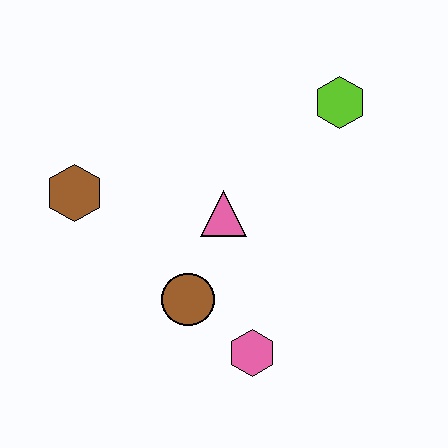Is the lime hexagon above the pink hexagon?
Yes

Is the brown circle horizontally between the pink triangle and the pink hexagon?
No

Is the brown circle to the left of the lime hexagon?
Yes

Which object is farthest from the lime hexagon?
The brown hexagon is farthest from the lime hexagon.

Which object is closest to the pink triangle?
The brown circle is closest to the pink triangle.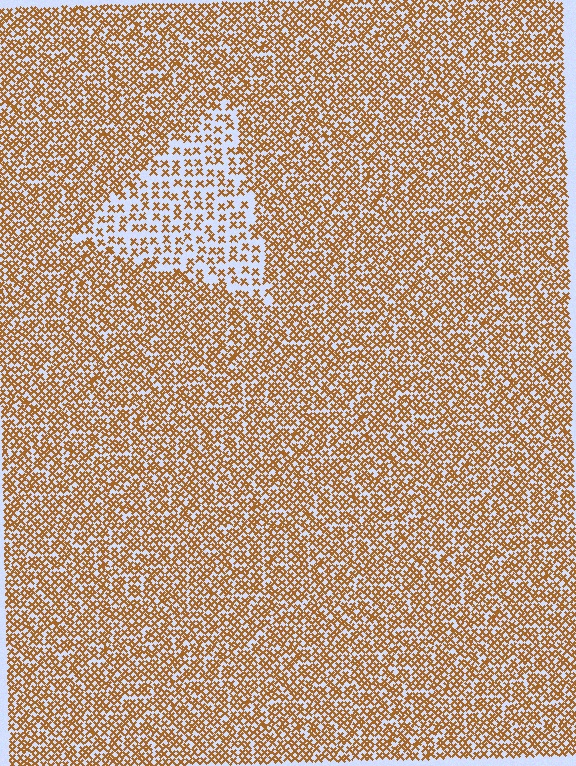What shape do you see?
I see a triangle.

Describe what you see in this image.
The image contains small brown elements arranged at two different densities. A triangle-shaped region is visible where the elements are less densely packed than the surrounding area.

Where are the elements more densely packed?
The elements are more densely packed outside the triangle boundary.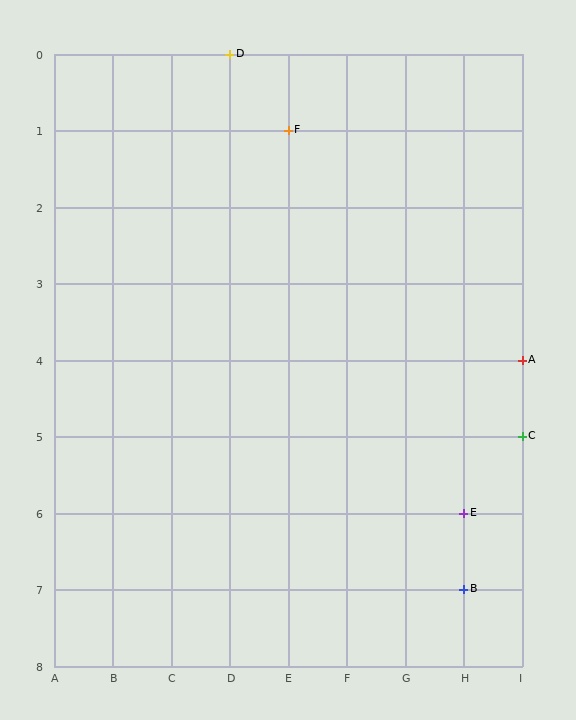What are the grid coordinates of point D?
Point D is at grid coordinates (D, 0).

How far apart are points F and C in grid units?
Points F and C are 4 columns and 4 rows apart (about 5.7 grid units diagonally).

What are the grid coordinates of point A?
Point A is at grid coordinates (I, 4).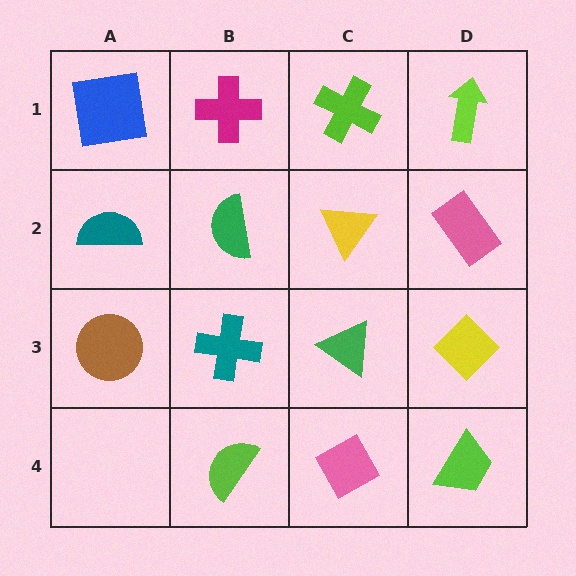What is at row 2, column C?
A yellow triangle.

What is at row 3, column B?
A teal cross.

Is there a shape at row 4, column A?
No, that cell is empty.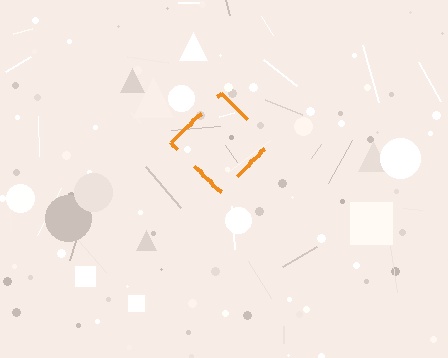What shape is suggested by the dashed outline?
The dashed outline suggests a diamond.